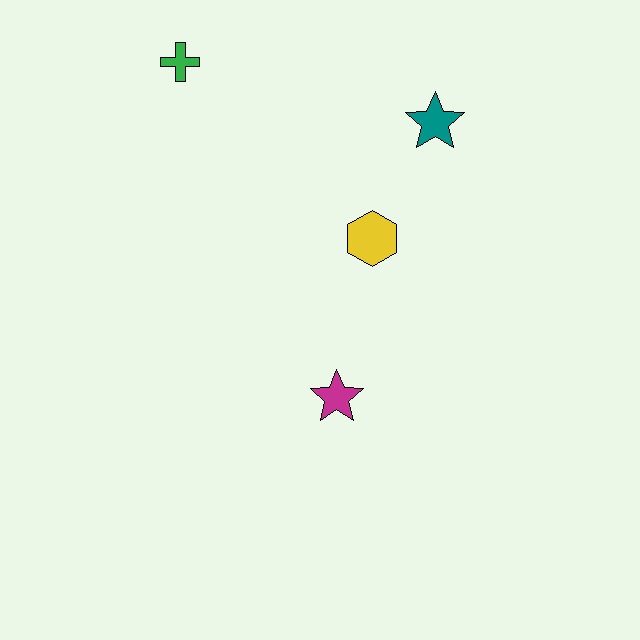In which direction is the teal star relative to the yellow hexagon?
The teal star is above the yellow hexagon.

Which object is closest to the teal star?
The yellow hexagon is closest to the teal star.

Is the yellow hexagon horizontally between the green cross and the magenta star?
No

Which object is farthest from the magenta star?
The green cross is farthest from the magenta star.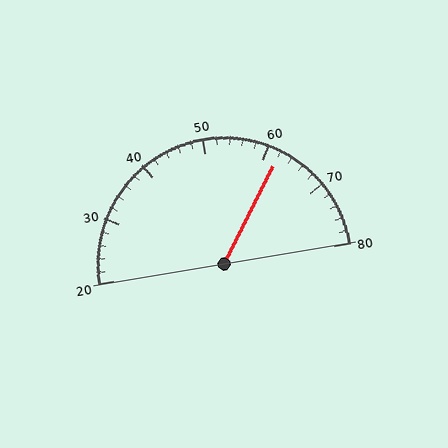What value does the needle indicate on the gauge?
The needle indicates approximately 62.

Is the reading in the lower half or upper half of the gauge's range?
The reading is in the upper half of the range (20 to 80).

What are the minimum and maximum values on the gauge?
The gauge ranges from 20 to 80.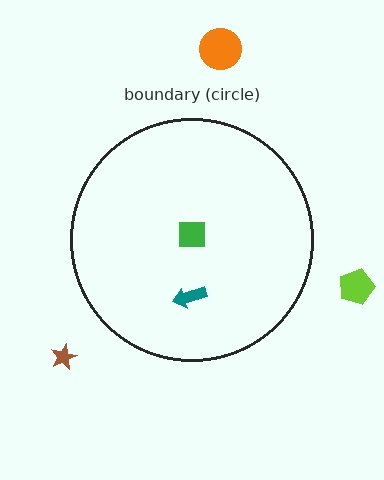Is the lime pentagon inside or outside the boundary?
Outside.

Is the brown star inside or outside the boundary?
Outside.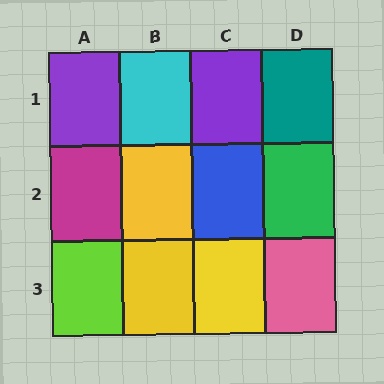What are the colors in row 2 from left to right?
Magenta, yellow, blue, green.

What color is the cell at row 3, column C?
Yellow.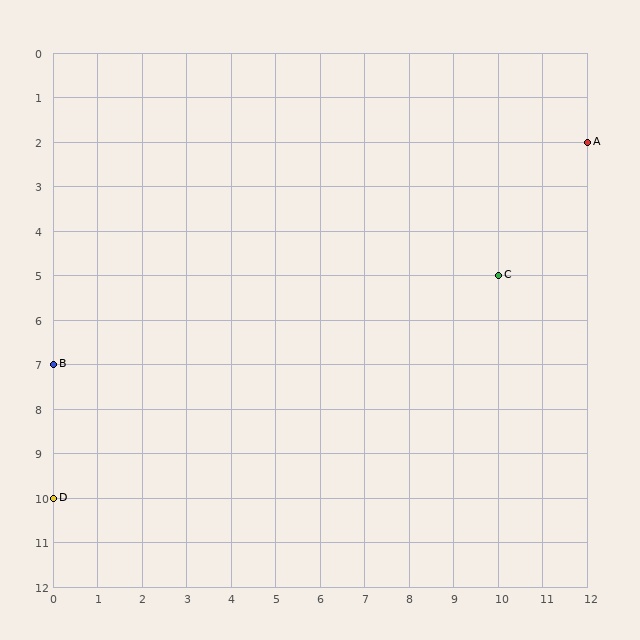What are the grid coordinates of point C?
Point C is at grid coordinates (10, 5).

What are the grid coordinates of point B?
Point B is at grid coordinates (0, 7).